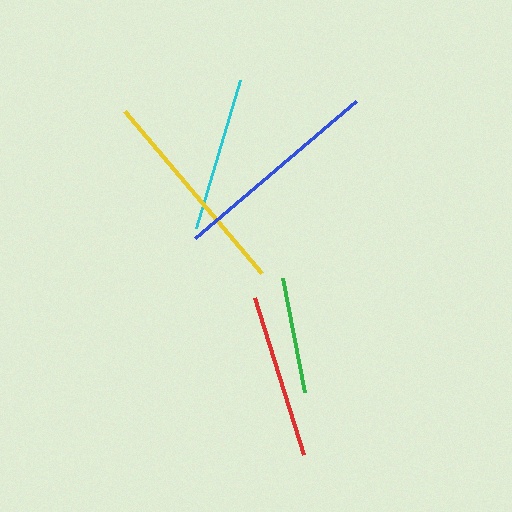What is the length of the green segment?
The green segment is approximately 117 pixels long.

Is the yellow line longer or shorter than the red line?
The yellow line is longer than the red line.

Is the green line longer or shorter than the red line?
The red line is longer than the green line.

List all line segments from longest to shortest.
From longest to shortest: yellow, blue, red, cyan, green.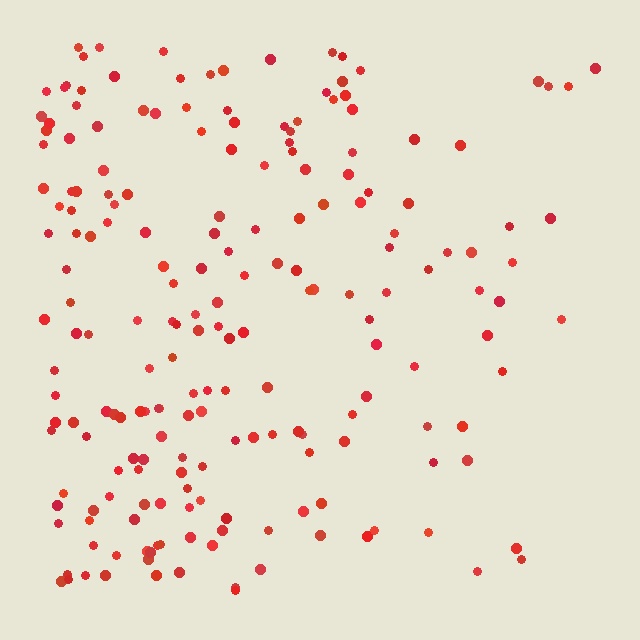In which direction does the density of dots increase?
From right to left, with the left side densest.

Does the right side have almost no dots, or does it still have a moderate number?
Still a moderate number, just noticeably fewer than the left.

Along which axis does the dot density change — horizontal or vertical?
Horizontal.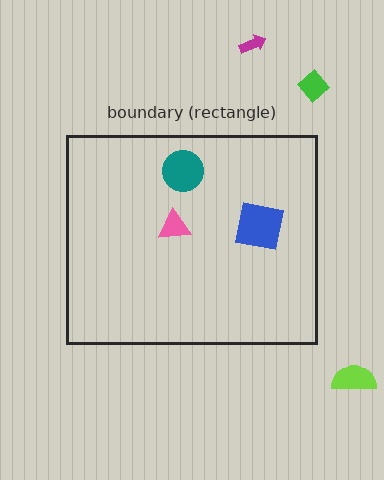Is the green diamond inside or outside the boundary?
Outside.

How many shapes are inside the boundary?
3 inside, 3 outside.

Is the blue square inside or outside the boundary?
Inside.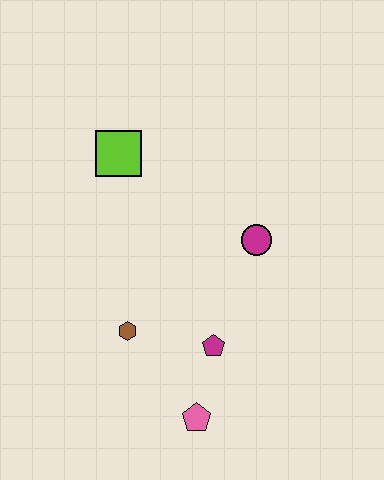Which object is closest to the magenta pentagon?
The pink pentagon is closest to the magenta pentagon.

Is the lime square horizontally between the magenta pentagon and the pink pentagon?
No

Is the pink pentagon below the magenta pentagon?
Yes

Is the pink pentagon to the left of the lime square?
No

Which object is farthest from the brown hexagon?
The lime square is farthest from the brown hexagon.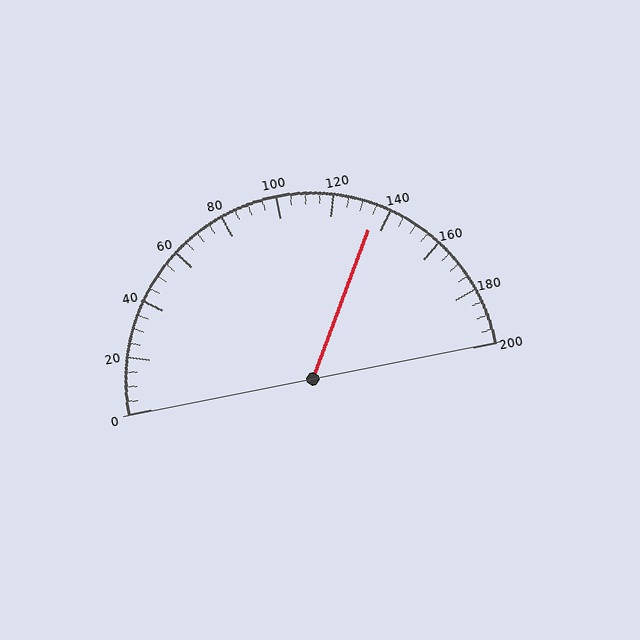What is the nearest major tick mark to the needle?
The nearest major tick mark is 140.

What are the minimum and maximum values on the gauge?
The gauge ranges from 0 to 200.